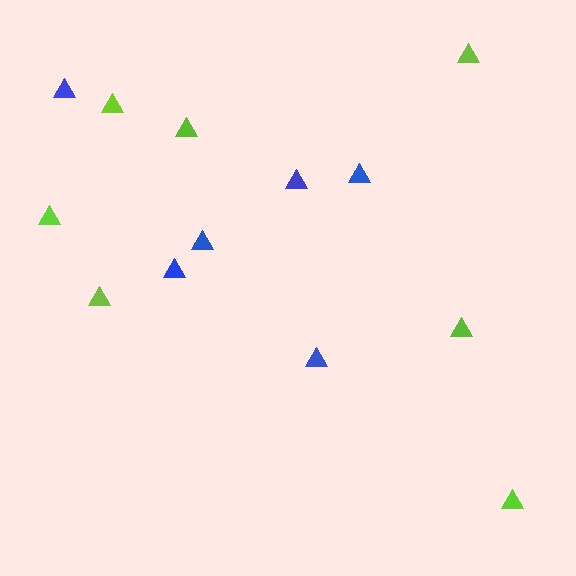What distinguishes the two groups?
There are 2 groups: one group of lime triangles (7) and one group of blue triangles (6).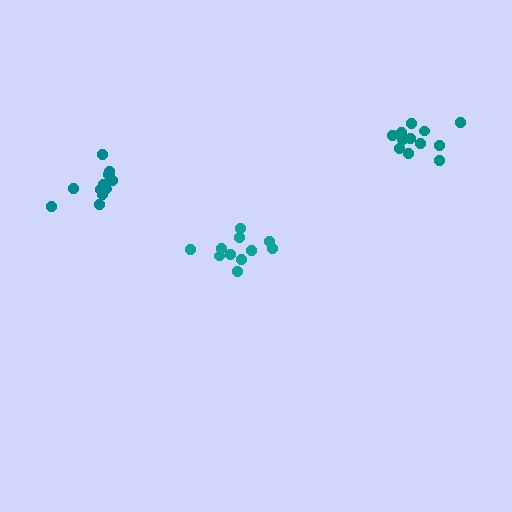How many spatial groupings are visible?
There are 3 spatial groupings.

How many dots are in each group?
Group 1: 11 dots, Group 2: 13 dots, Group 3: 12 dots (36 total).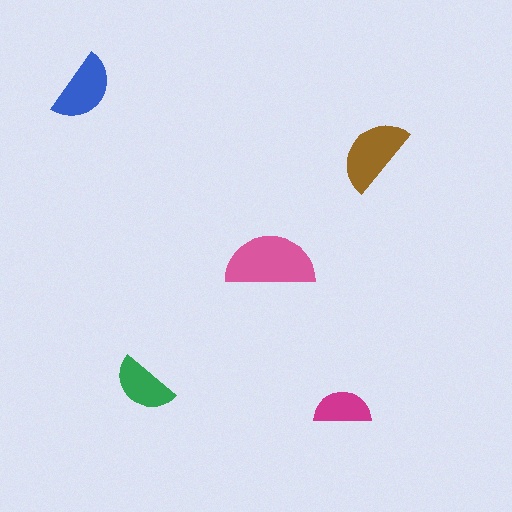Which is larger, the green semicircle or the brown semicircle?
The brown one.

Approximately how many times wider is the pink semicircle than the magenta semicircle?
About 1.5 times wider.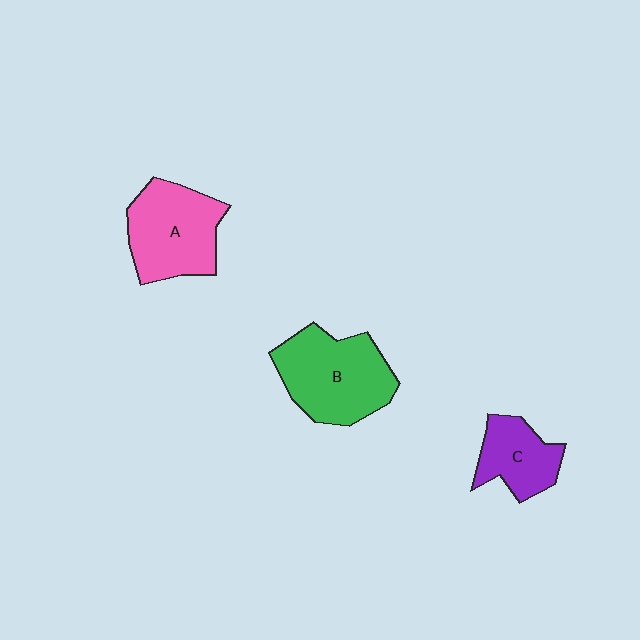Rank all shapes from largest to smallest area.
From largest to smallest: B (green), A (pink), C (purple).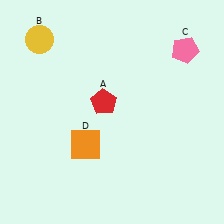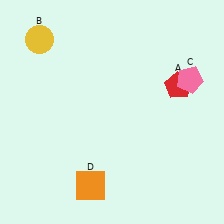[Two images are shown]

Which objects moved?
The objects that moved are: the red pentagon (A), the pink pentagon (C), the orange square (D).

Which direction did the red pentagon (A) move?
The red pentagon (A) moved right.